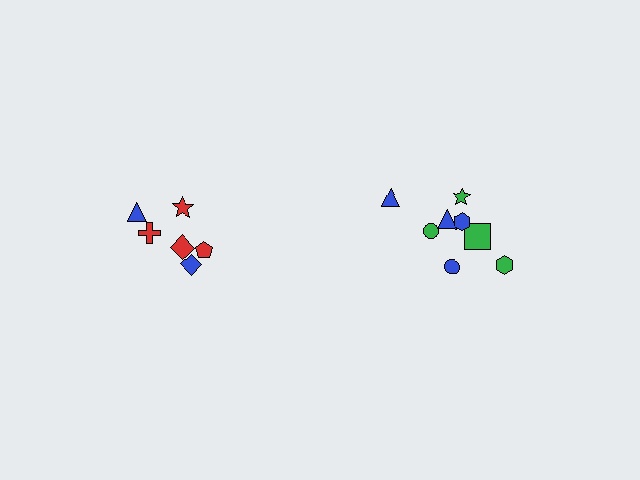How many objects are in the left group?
There are 6 objects.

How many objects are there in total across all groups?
There are 14 objects.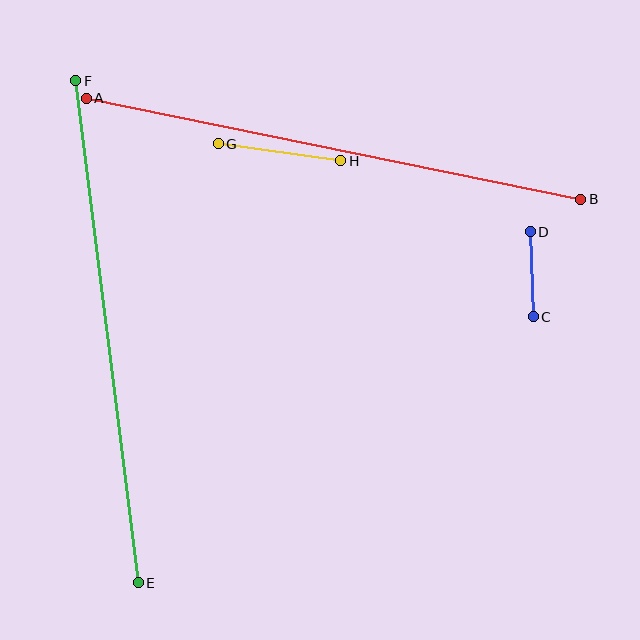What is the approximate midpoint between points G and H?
The midpoint is at approximately (280, 152) pixels.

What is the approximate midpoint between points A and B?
The midpoint is at approximately (334, 149) pixels.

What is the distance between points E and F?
The distance is approximately 506 pixels.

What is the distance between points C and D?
The distance is approximately 85 pixels.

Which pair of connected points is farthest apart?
Points E and F are farthest apart.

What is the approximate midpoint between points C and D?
The midpoint is at approximately (532, 274) pixels.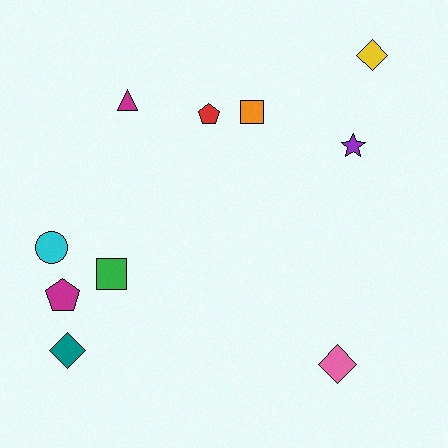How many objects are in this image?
There are 10 objects.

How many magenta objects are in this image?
There are 2 magenta objects.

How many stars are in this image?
There is 1 star.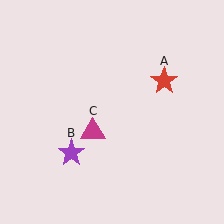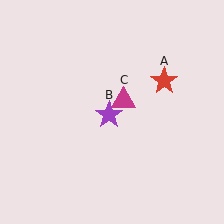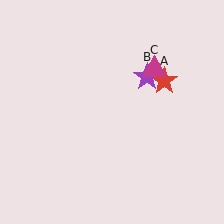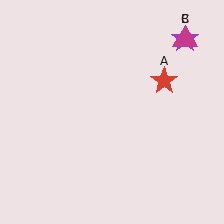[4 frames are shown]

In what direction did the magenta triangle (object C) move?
The magenta triangle (object C) moved up and to the right.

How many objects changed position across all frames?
2 objects changed position: purple star (object B), magenta triangle (object C).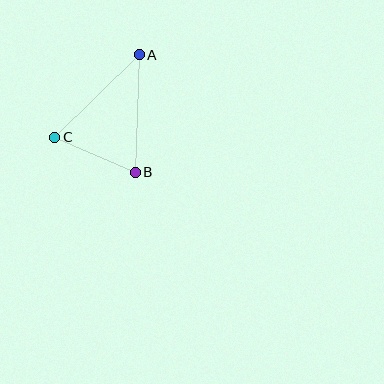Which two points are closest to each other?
Points B and C are closest to each other.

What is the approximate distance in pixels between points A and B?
The distance between A and B is approximately 118 pixels.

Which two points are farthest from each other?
Points A and C are farthest from each other.